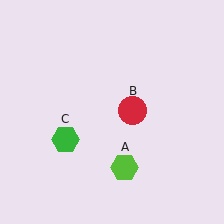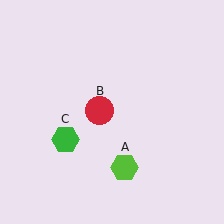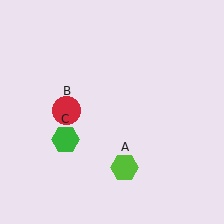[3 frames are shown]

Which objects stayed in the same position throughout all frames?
Lime hexagon (object A) and green hexagon (object C) remained stationary.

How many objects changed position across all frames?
1 object changed position: red circle (object B).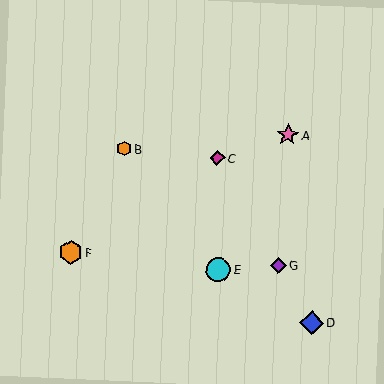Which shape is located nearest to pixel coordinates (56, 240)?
The orange hexagon (labeled F) at (71, 253) is nearest to that location.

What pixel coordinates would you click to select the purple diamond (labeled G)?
Click at (278, 265) to select the purple diamond G.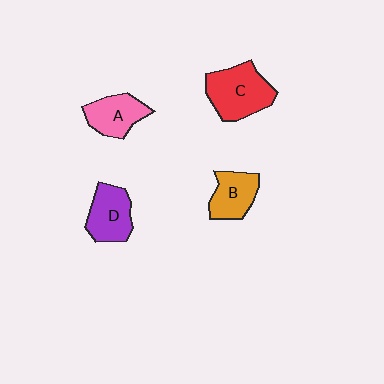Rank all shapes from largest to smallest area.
From largest to smallest: C (red), D (purple), A (pink), B (orange).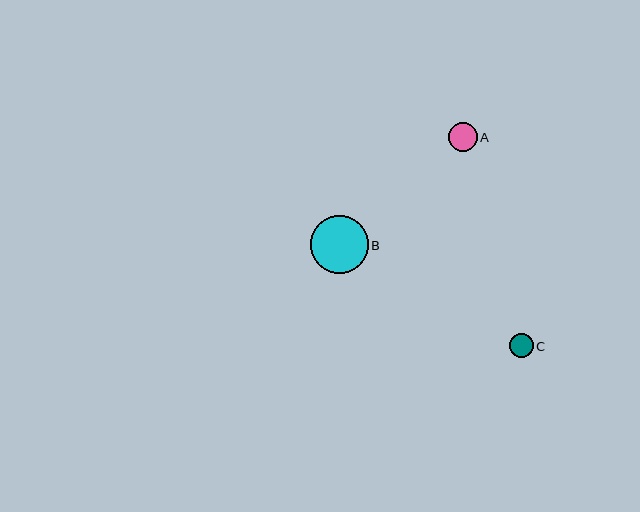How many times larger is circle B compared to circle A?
Circle B is approximately 2.0 times the size of circle A.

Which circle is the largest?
Circle B is the largest with a size of approximately 58 pixels.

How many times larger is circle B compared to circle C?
Circle B is approximately 2.4 times the size of circle C.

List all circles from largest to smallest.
From largest to smallest: B, A, C.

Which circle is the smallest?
Circle C is the smallest with a size of approximately 24 pixels.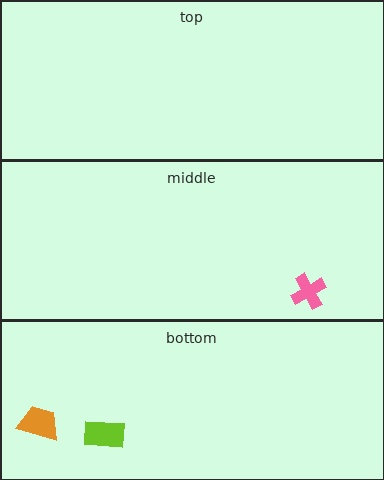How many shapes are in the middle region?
1.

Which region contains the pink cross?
The middle region.